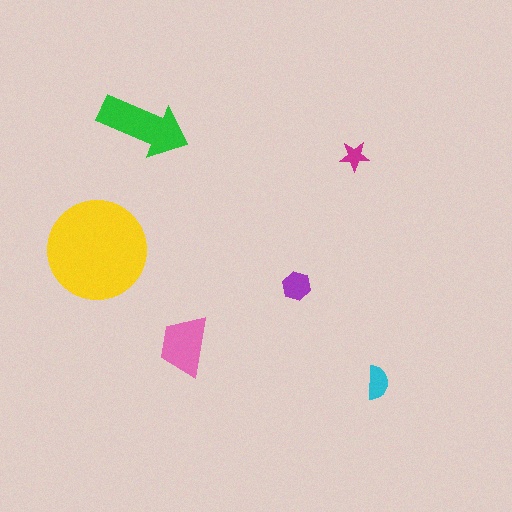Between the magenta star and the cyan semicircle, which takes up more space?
The cyan semicircle.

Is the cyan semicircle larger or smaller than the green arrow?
Smaller.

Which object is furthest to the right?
The cyan semicircle is rightmost.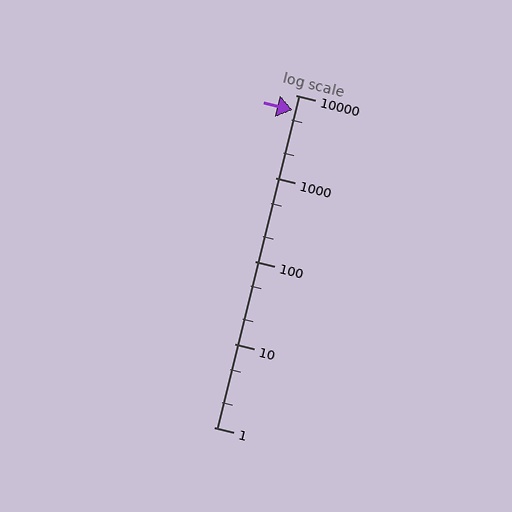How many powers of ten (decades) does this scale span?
The scale spans 4 decades, from 1 to 10000.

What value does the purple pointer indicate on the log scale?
The pointer indicates approximately 6600.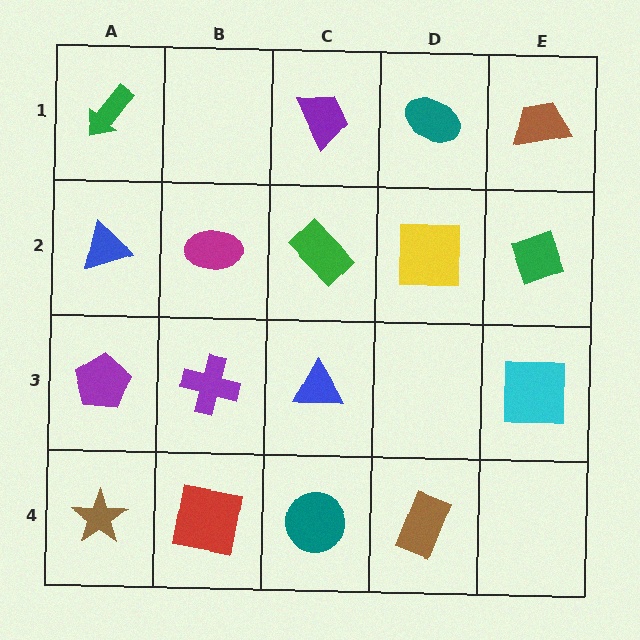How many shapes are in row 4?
4 shapes.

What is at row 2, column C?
A green rectangle.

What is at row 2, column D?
A yellow square.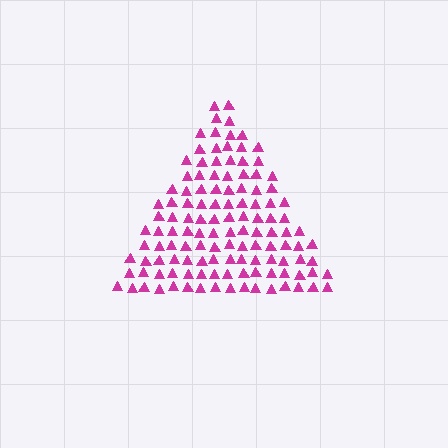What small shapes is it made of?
It is made of small triangles.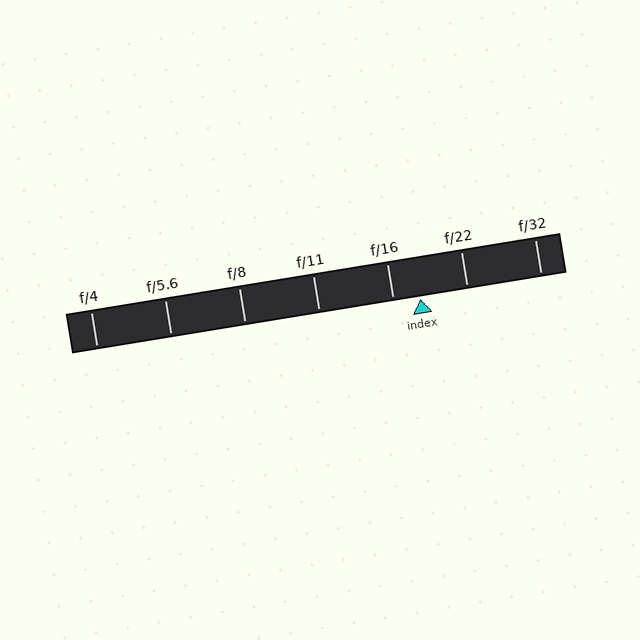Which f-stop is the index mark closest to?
The index mark is closest to f/16.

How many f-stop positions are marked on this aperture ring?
There are 7 f-stop positions marked.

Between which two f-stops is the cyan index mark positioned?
The index mark is between f/16 and f/22.